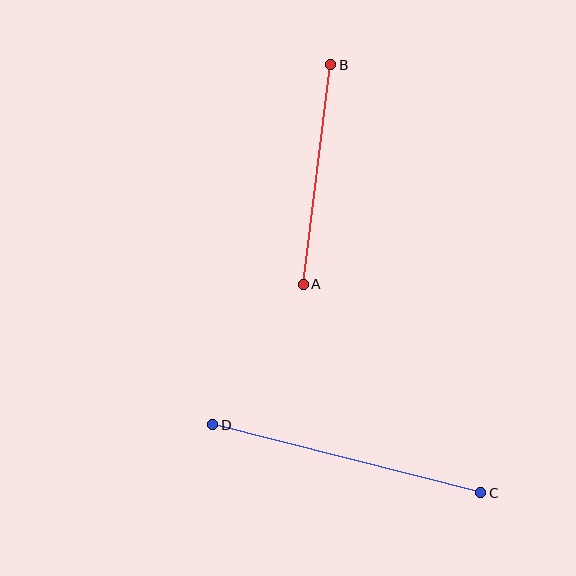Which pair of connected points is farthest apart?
Points C and D are farthest apart.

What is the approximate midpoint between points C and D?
The midpoint is at approximately (347, 459) pixels.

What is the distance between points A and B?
The distance is approximately 221 pixels.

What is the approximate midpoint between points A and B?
The midpoint is at approximately (317, 175) pixels.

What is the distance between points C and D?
The distance is approximately 277 pixels.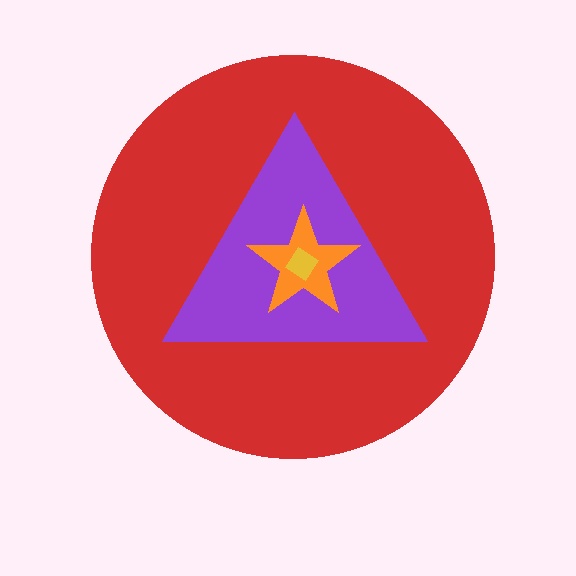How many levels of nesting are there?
4.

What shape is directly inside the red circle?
The purple triangle.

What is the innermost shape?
The yellow diamond.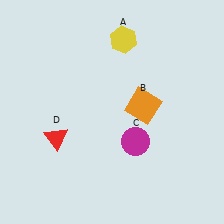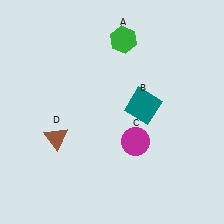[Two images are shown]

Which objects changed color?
A changed from yellow to green. B changed from orange to teal. D changed from red to brown.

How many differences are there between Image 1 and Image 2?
There are 3 differences between the two images.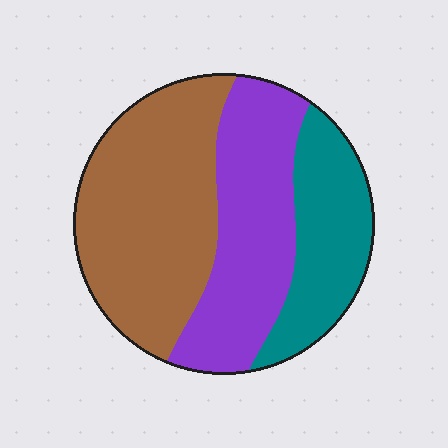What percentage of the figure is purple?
Purple covers roughly 35% of the figure.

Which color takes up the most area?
Brown, at roughly 45%.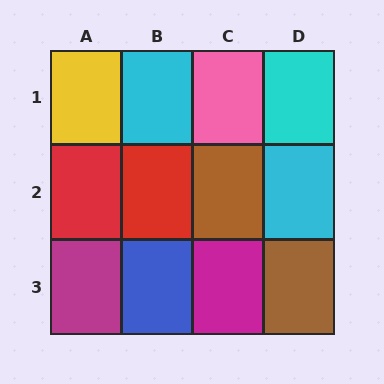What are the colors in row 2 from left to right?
Red, red, brown, cyan.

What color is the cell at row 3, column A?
Magenta.